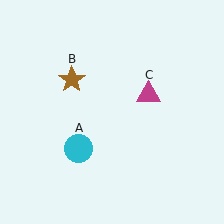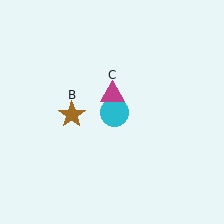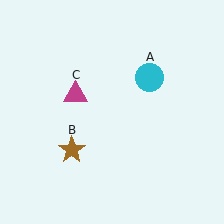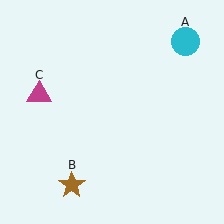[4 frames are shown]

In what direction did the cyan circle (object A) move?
The cyan circle (object A) moved up and to the right.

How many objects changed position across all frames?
3 objects changed position: cyan circle (object A), brown star (object B), magenta triangle (object C).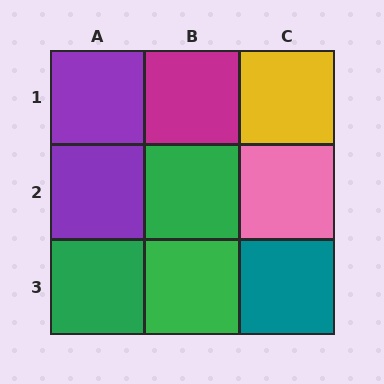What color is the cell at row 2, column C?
Pink.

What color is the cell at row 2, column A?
Purple.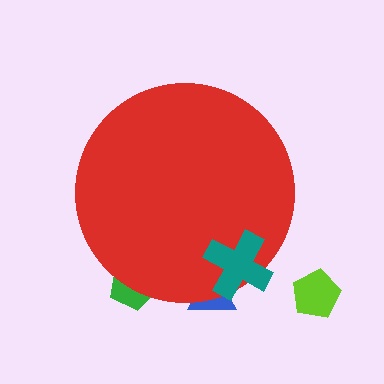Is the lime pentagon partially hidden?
No, the lime pentagon is fully visible.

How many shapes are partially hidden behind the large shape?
2 shapes are partially hidden.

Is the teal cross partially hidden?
No, the teal cross is fully visible.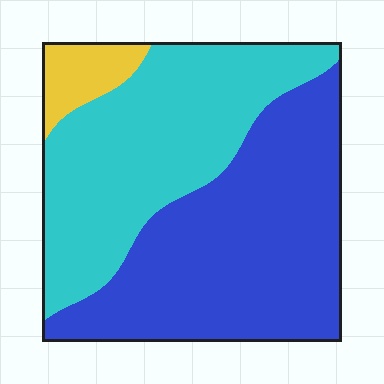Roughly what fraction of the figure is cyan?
Cyan takes up between a third and a half of the figure.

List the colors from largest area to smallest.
From largest to smallest: blue, cyan, yellow.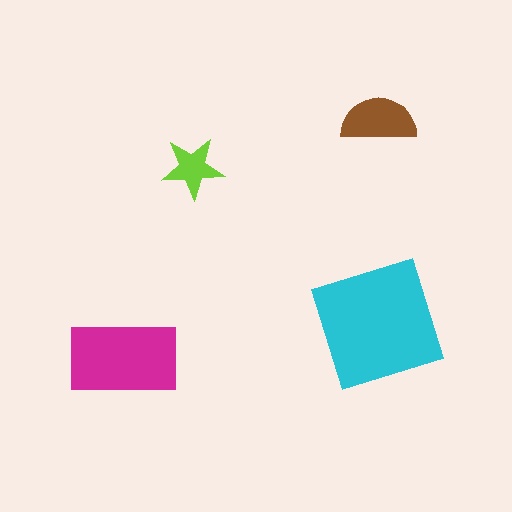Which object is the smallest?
The lime star.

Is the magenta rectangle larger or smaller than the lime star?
Larger.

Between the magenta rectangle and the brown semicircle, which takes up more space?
The magenta rectangle.